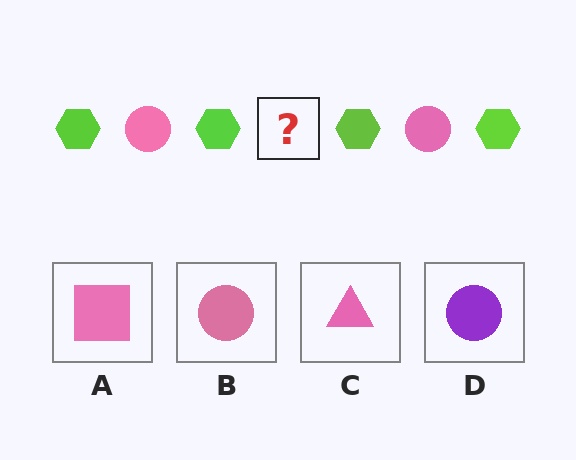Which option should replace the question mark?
Option B.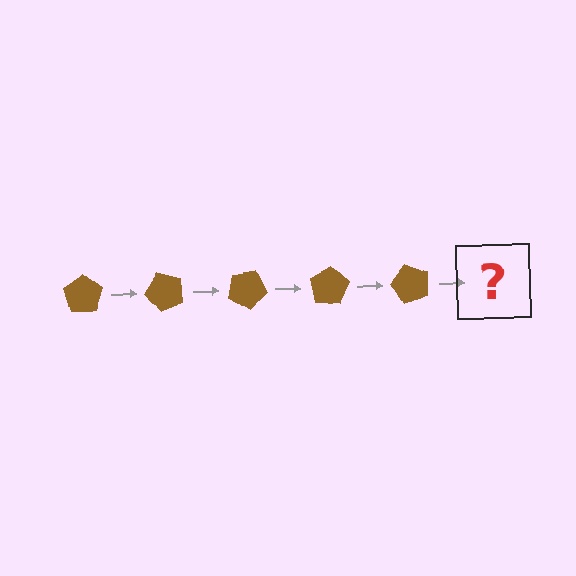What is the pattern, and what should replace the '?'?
The pattern is that the pentagon rotates 50 degrees each step. The '?' should be a brown pentagon rotated 250 degrees.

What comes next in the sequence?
The next element should be a brown pentagon rotated 250 degrees.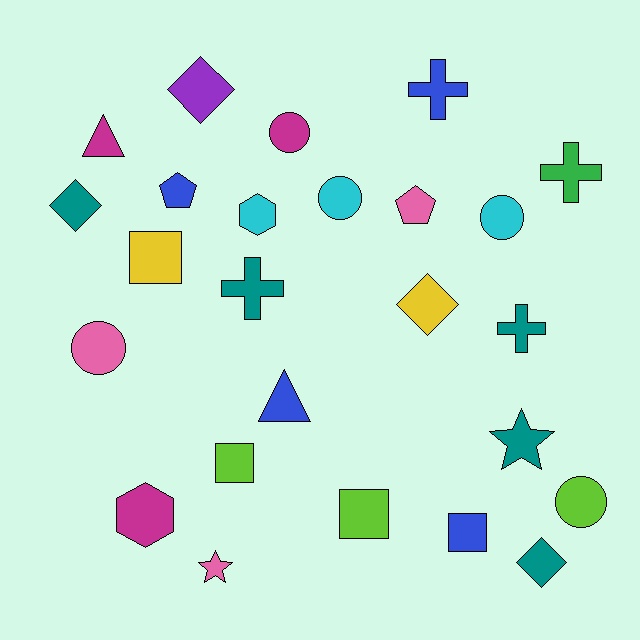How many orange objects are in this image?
There are no orange objects.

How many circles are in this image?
There are 5 circles.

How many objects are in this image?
There are 25 objects.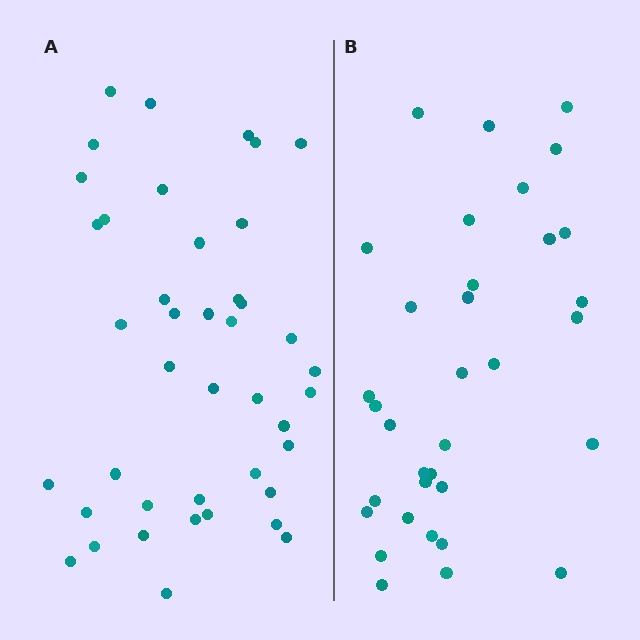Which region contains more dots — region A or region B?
Region A (the left region) has more dots.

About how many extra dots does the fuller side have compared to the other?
Region A has roughly 8 or so more dots than region B.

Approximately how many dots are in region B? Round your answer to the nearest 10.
About 30 dots. (The exact count is 34, which rounds to 30.)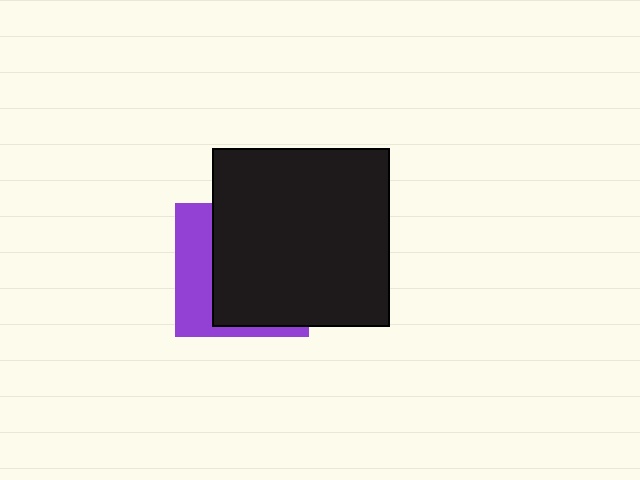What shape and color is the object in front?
The object in front is a black square.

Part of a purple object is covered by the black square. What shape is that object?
It is a square.